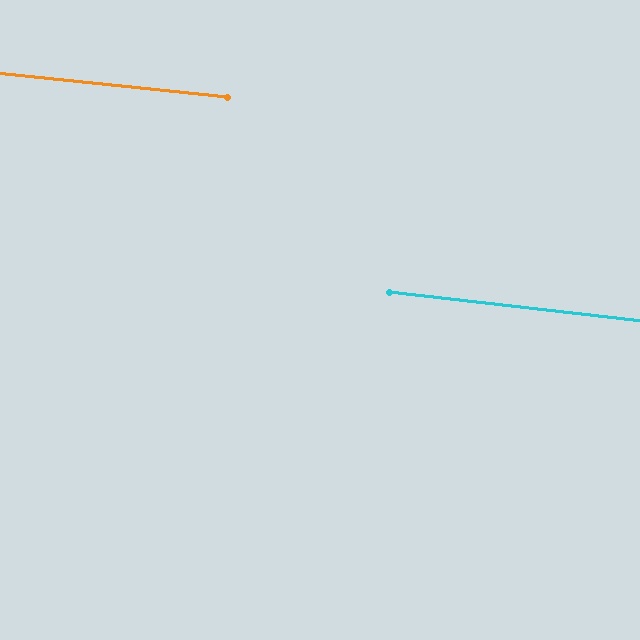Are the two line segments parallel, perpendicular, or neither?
Parallel — their directions differ by only 0.6°.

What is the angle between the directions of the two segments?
Approximately 1 degree.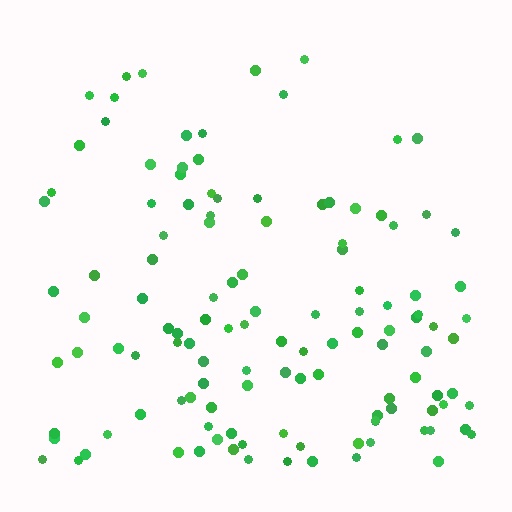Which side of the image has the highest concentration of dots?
The bottom.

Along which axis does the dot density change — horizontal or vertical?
Vertical.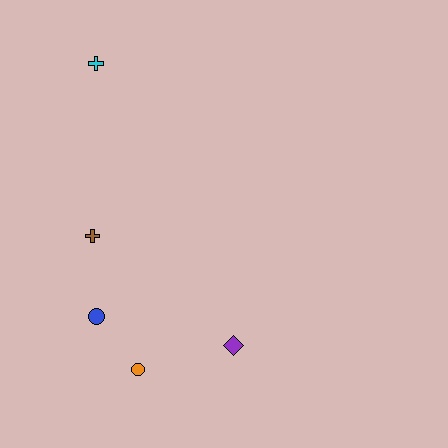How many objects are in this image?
There are 5 objects.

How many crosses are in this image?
There are 2 crosses.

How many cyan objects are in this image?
There is 1 cyan object.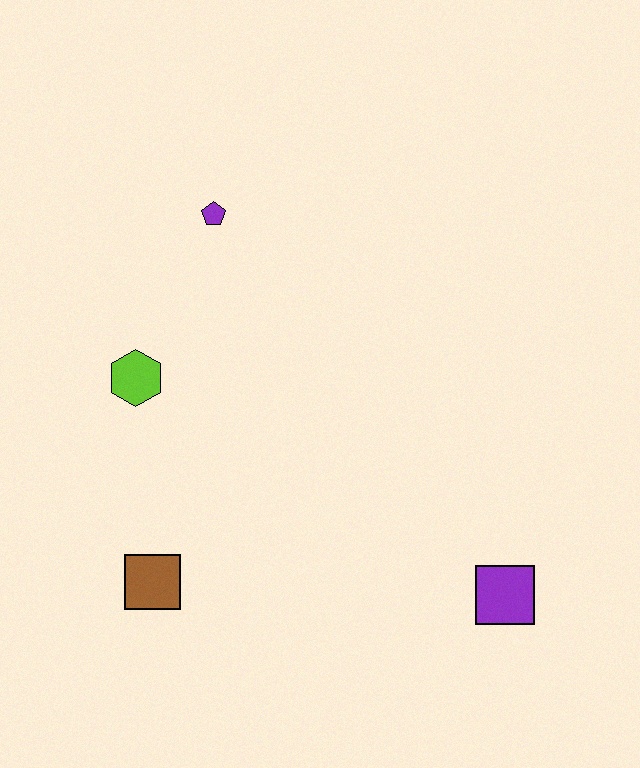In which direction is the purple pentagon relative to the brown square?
The purple pentagon is above the brown square.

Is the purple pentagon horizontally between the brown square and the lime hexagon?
No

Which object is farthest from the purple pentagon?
The purple square is farthest from the purple pentagon.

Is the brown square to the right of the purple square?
No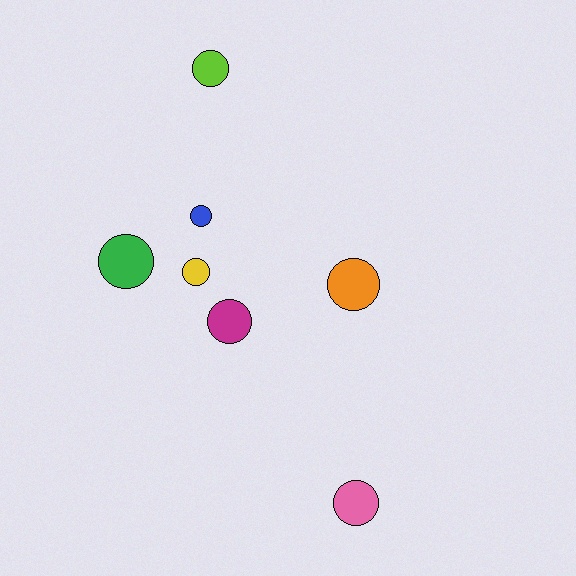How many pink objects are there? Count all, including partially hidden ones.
There is 1 pink object.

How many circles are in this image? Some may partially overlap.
There are 7 circles.